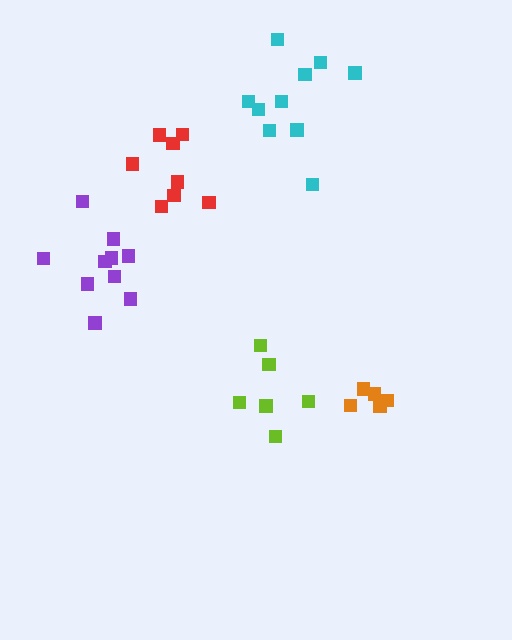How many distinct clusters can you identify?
There are 5 distinct clusters.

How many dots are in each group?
Group 1: 5 dots, Group 2: 6 dots, Group 3: 10 dots, Group 4: 8 dots, Group 5: 10 dots (39 total).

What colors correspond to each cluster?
The clusters are colored: orange, lime, purple, red, cyan.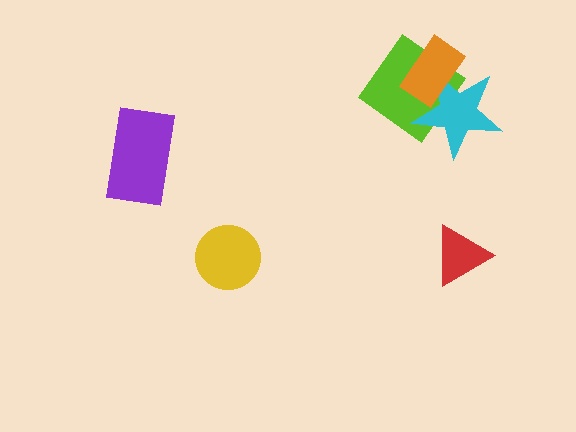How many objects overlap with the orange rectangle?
2 objects overlap with the orange rectangle.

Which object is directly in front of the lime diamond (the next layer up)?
The cyan star is directly in front of the lime diamond.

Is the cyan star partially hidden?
Yes, it is partially covered by another shape.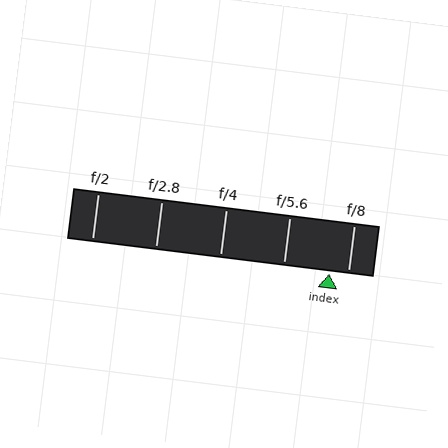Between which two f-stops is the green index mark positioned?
The index mark is between f/5.6 and f/8.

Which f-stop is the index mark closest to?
The index mark is closest to f/8.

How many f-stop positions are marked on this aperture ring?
There are 5 f-stop positions marked.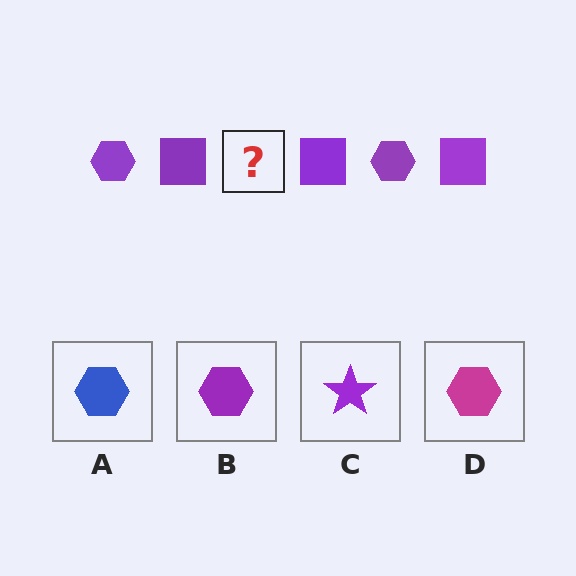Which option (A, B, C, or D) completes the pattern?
B.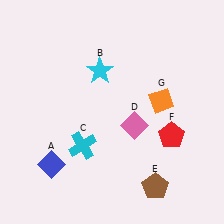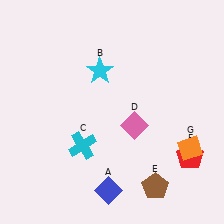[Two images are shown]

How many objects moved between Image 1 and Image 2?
3 objects moved between the two images.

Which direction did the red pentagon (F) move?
The red pentagon (F) moved down.